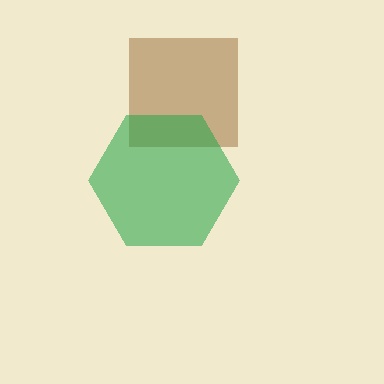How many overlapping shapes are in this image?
There are 2 overlapping shapes in the image.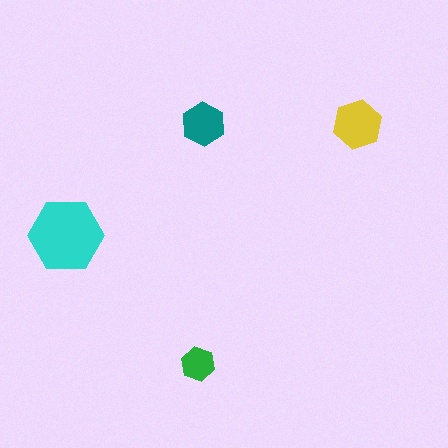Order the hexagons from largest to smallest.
the cyan one, the yellow one, the teal one, the green one.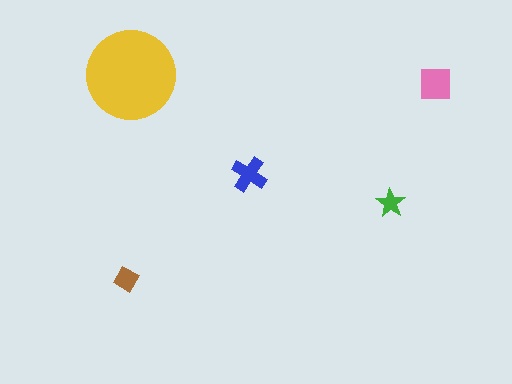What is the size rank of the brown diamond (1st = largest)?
4th.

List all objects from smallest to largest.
The green star, the brown diamond, the blue cross, the pink square, the yellow circle.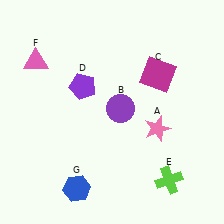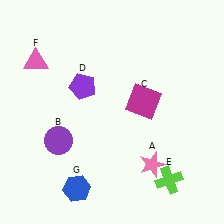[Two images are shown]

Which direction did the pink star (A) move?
The pink star (A) moved down.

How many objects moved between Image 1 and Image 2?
3 objects moved between the two images.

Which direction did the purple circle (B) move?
The purple circle (B) moved left.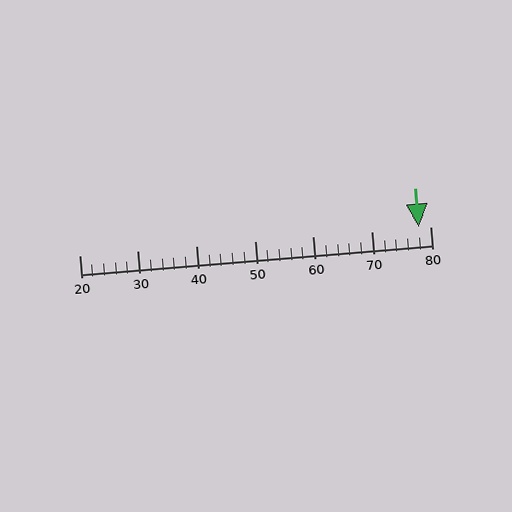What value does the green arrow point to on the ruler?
The green arrow points to approximately 78.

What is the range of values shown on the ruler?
The ruler shows values from 20 to 80.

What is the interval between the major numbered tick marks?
The major tick marks are spaced 10 units apart.